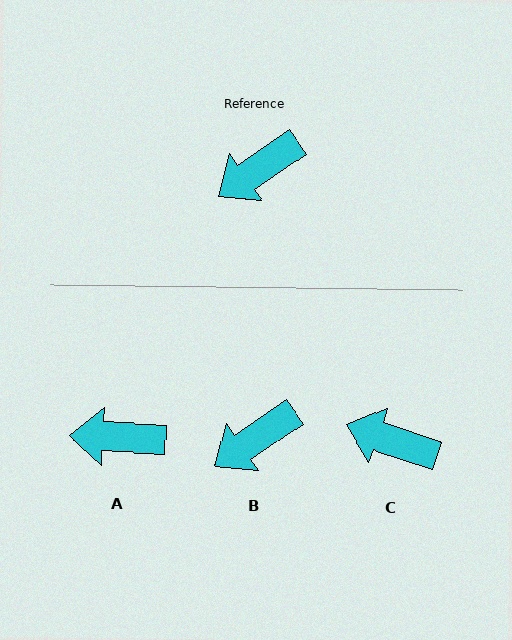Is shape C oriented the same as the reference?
No, it is off by about 53 degrees.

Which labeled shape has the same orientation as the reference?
B.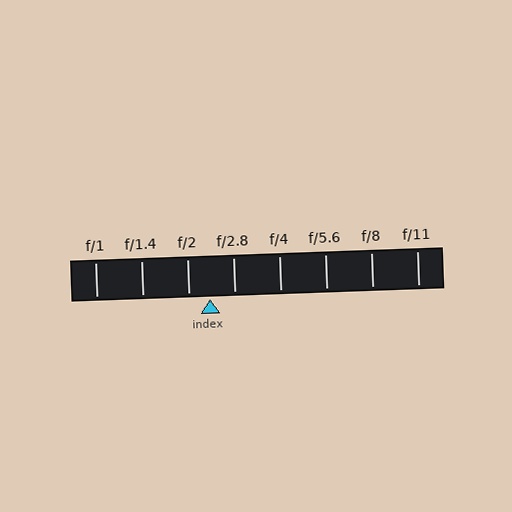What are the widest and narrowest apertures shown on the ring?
The widest aperture shown is f/1 and the narrowest is f/11.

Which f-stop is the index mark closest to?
The index mark is closest to f/2.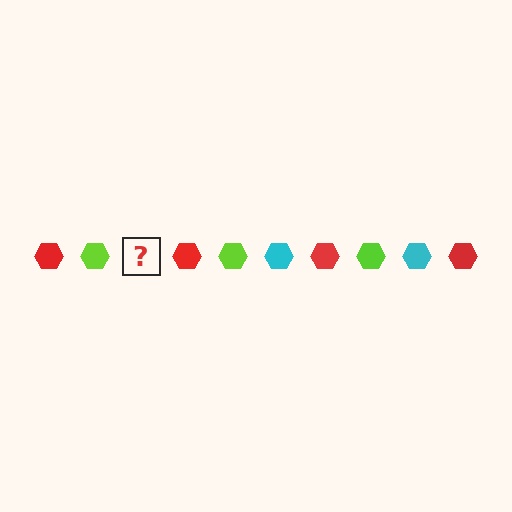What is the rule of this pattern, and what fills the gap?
The rule is that the pattern cycles through red, lime, cyan hexagons. The gap should be filled with a cyan hexagon.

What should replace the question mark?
The question mark should be replaced with a cyan hexagon.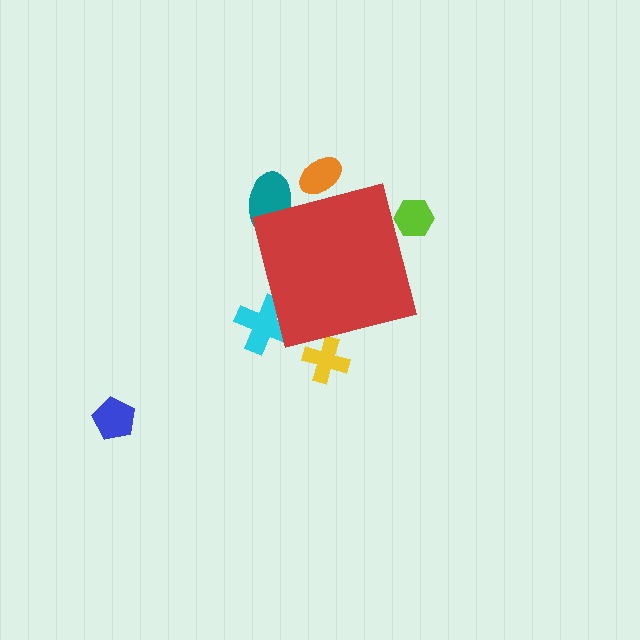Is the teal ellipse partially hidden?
Yes, the teal ellipse is partially hidden behind the red square.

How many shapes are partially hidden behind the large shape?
5 shapes are partially hidden.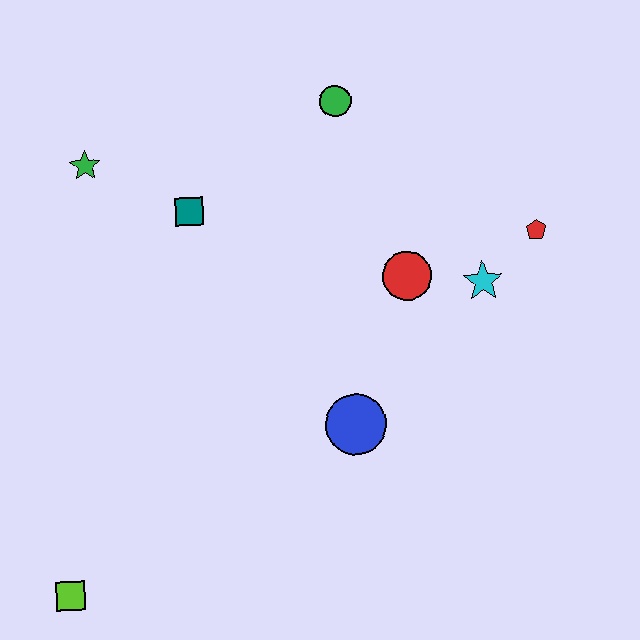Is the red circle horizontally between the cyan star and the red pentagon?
No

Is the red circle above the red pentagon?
No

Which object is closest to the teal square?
The green star is closest to the teal square.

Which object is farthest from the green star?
The red pentagon is farthest from the green star.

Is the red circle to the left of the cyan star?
Yes